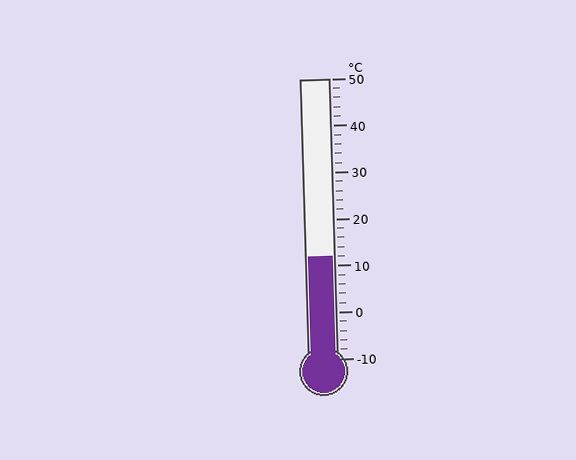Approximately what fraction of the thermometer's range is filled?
The thermometer is filled to approximately 35% of its range.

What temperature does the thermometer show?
The thermometer shows approximately 12°C.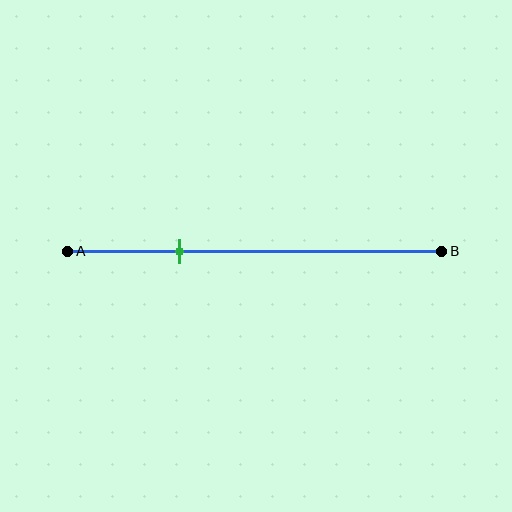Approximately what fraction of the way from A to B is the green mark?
The green mark is approximately 30% of the way from A to B.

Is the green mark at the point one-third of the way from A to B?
No, the mark is at about 30% from A, not at the 33% one-third point.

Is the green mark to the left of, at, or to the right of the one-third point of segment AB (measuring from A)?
The green mark is to the left of the one-third point of segment AB.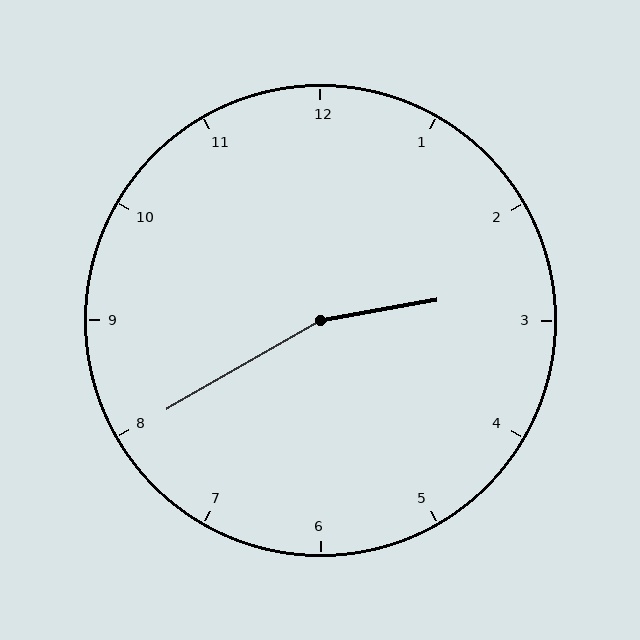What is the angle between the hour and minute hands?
Approximately 160 degrees.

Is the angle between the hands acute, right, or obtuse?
It is obtuse.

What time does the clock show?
2:40.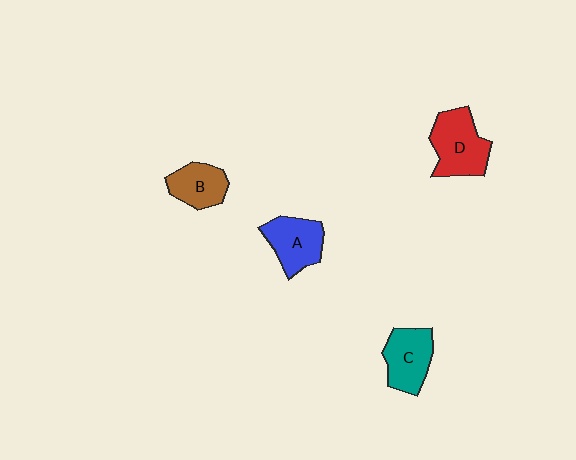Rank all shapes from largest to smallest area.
From largest to smallest: D (red), C (teal), A (blue), B (brown).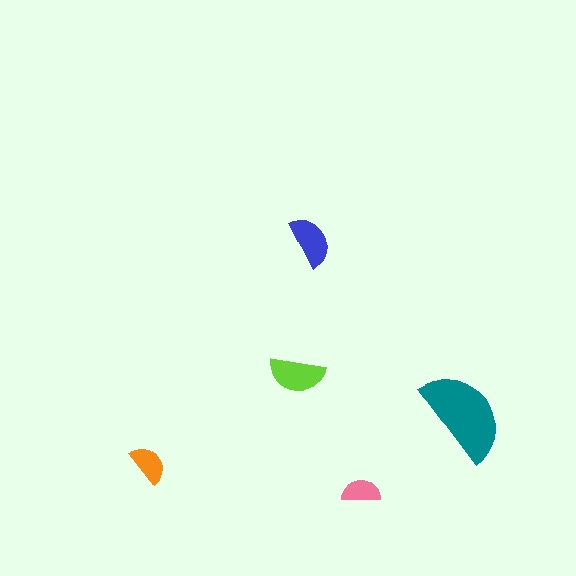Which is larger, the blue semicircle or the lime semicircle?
The lime one.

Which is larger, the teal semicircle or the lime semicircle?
The teal one.